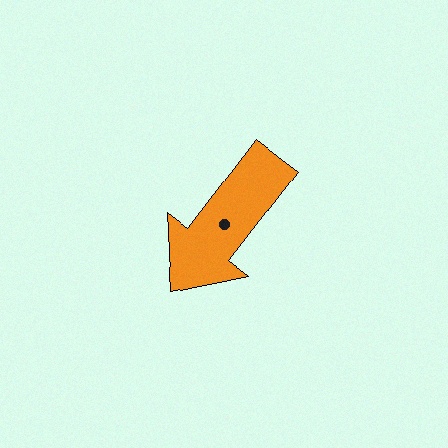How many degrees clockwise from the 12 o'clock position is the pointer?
Approximately 217 degrees.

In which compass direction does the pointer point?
Southwest.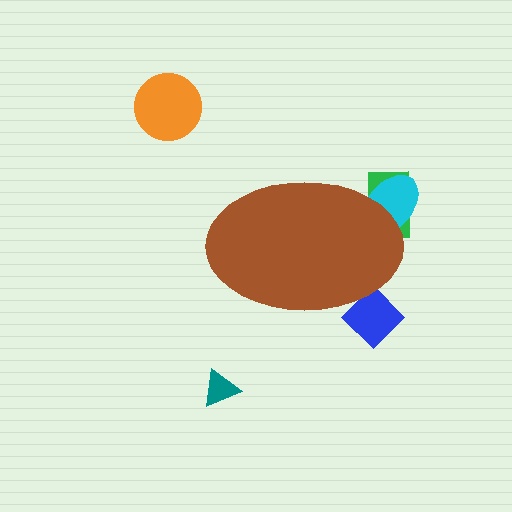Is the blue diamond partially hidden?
Yes, the blue diamond is partially hidden behind the brown ellipse.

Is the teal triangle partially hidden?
No, the teal triangle is fully visible.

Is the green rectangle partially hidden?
Yes, the green rectangle is partially hidden behind the brown ellipse.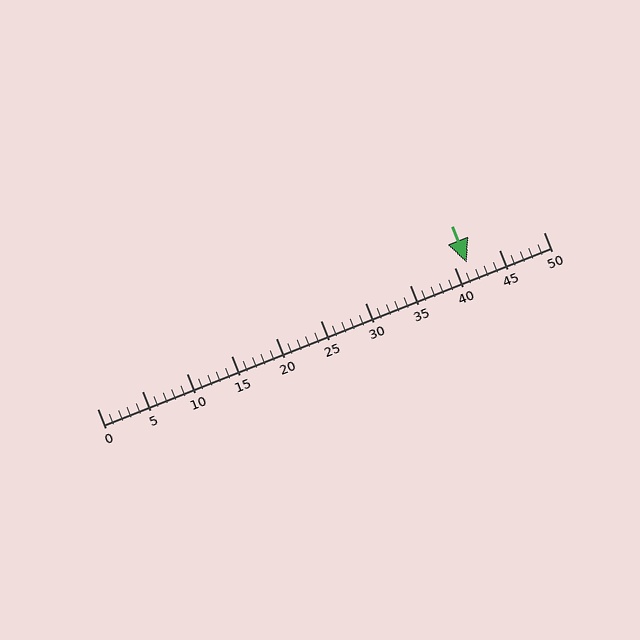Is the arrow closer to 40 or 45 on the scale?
The arrow is closer to 40.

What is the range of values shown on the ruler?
The ruler shows values from 0 to 50.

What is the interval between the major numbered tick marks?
The major tick marks are spaced 5 units apart.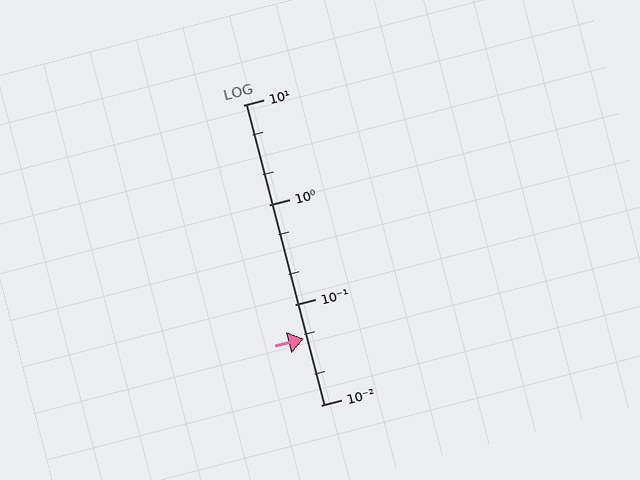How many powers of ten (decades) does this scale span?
The scale spans 3 decades, from 0.01 to 10.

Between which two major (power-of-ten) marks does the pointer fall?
The pointer is between 0.01 and 0.1.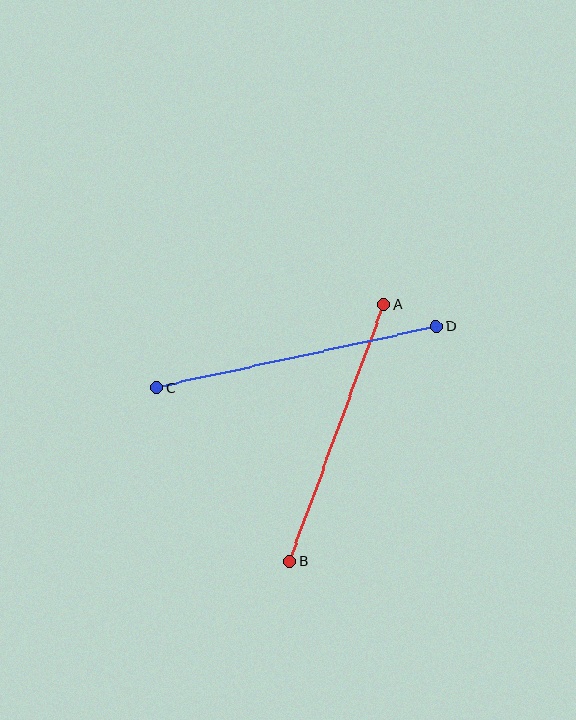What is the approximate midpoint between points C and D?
The midpoint is at approximately (297, 357) pixels.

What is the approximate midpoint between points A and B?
The midpoint is at approximately (337, 433) pixels.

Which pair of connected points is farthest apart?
Points C and D are farthest apart.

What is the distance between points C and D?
The distance is approximately 286 pixels.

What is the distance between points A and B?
The distance is approximately 273 pixels.